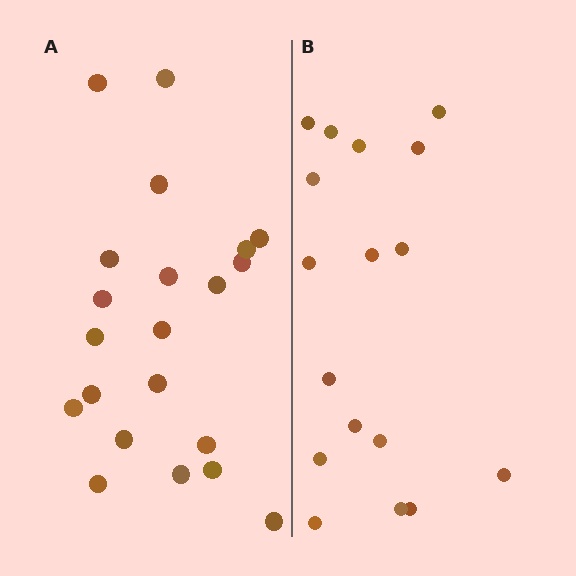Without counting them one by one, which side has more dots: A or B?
Region A (the left region) has more dots.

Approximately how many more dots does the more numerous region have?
Region A has about 4 more dots than region B.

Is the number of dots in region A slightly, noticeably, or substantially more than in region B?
Region A has only slightly more — the two regions are fairly close. The ratio is roughly 1.2 to 1.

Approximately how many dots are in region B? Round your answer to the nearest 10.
About 20 dots. (The exact count is 17, which rounds to 20.)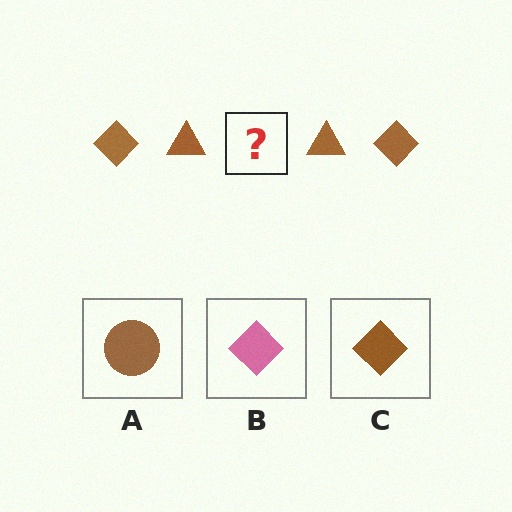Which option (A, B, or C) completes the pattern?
C.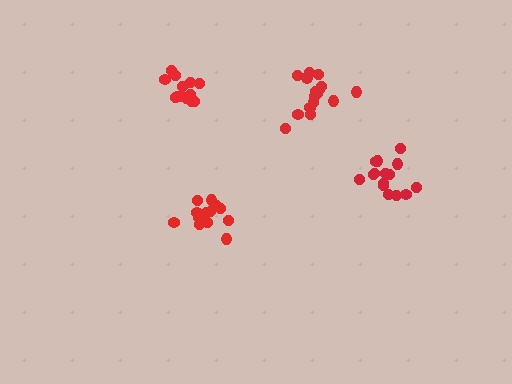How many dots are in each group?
Group 1: 14 dots, Group 2: 16 dots, Group 3: 13 dots, Group 4: 15 dots (58 total).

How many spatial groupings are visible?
There are 4 spatial groupings.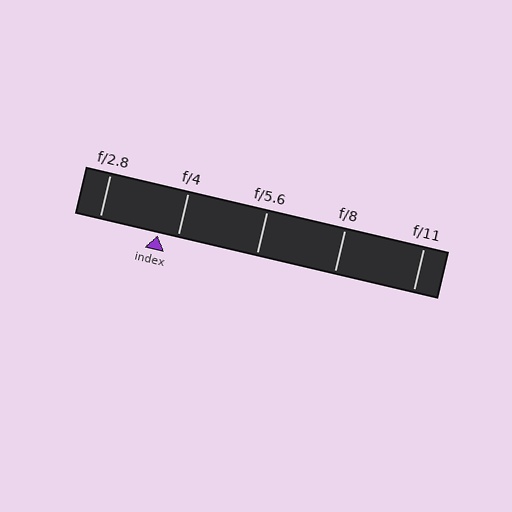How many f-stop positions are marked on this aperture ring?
There are 5 f-stop positions marked.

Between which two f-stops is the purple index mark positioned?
The index mark is between f/2.8 and f/4.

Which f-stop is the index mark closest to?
The index mark is closest to f/4.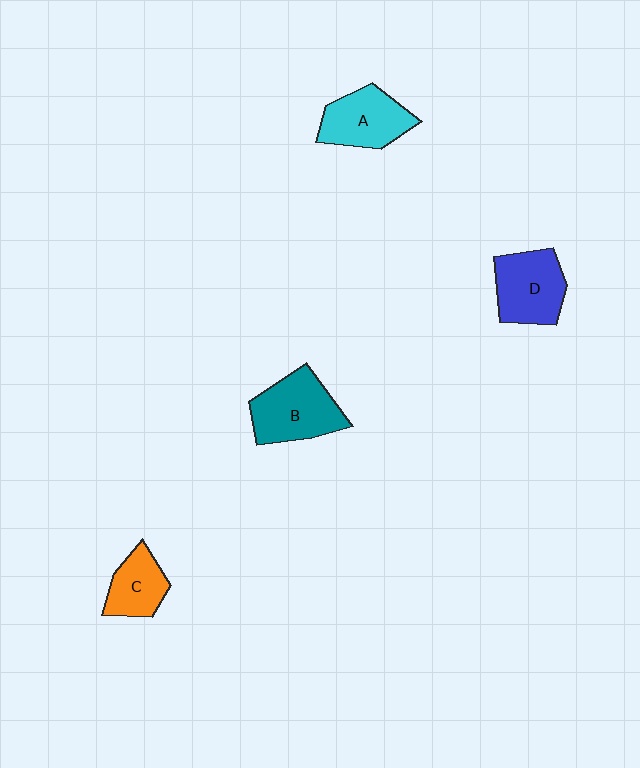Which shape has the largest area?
Shape B (teal).